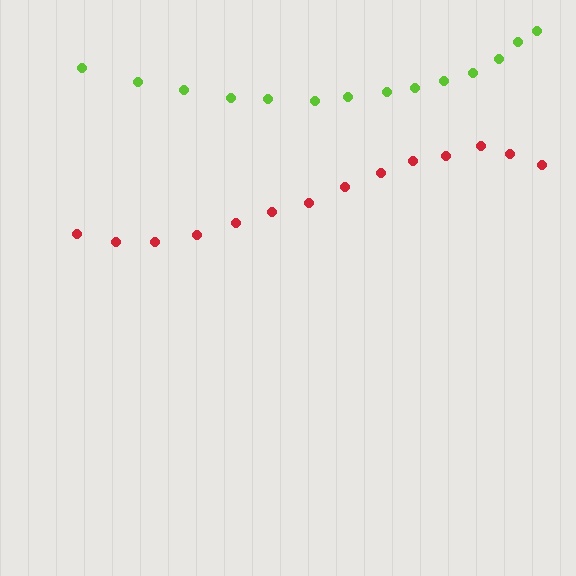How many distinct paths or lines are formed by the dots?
There are 2 distinct paths.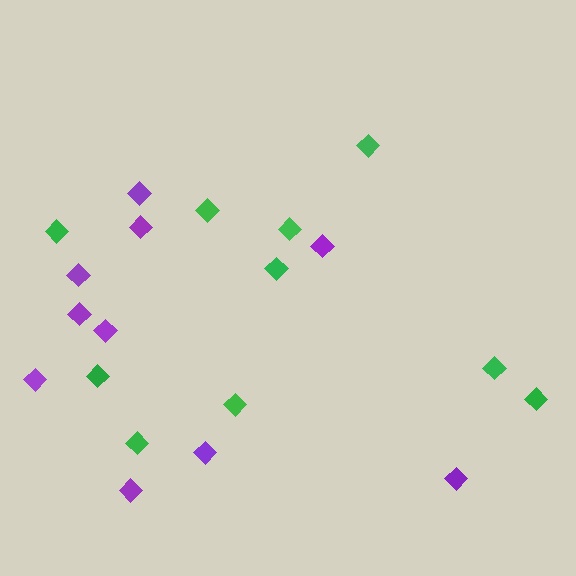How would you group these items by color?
There are 2 groups: one group of green diamonds (10) and one group of purple diamonds (10).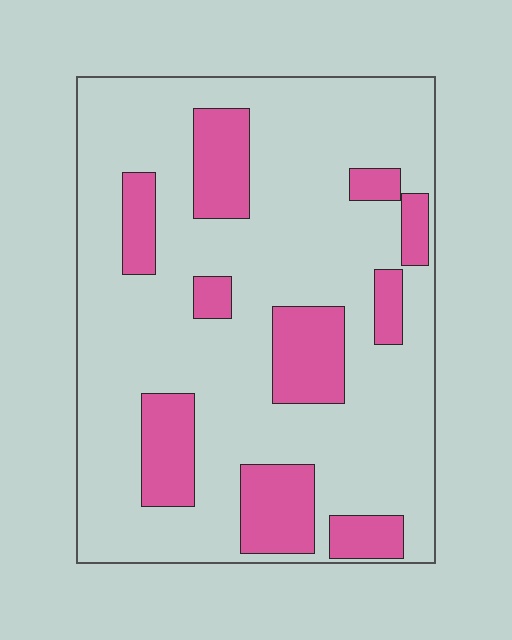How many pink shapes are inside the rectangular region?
10.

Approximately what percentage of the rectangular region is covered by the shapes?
Approximately 25%.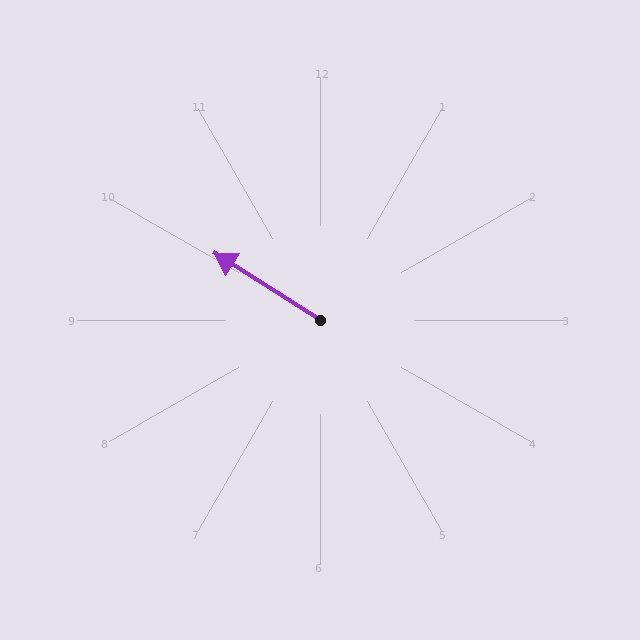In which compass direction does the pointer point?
Northwest.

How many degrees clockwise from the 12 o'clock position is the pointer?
Approximately 302 degrees.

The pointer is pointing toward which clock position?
Roughly 10 o'clock.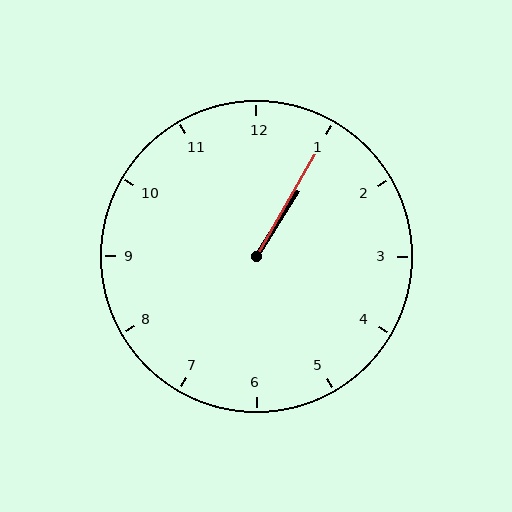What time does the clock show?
1:05.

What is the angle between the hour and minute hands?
Approximately 2 degrees.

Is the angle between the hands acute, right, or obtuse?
It is acute.